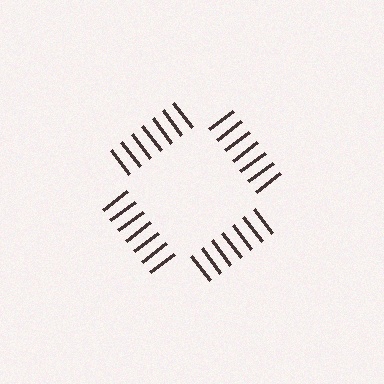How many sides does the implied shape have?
4 sides — the line-ends trace a square.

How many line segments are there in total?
28 — 7 along each of the 4 edges.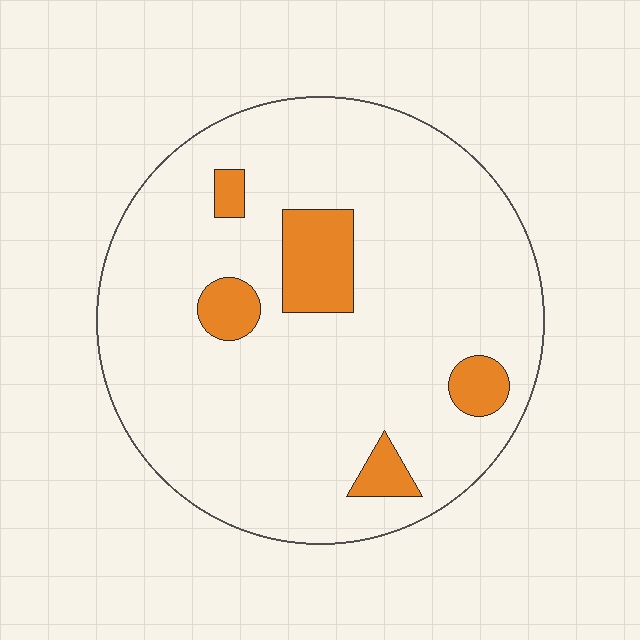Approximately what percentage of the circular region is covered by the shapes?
Approximately 10%.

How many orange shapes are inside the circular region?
5.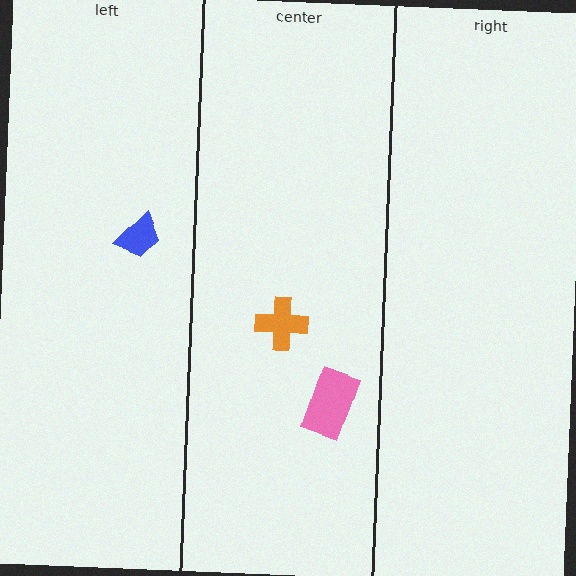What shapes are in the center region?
The orange cross, the pink rectangle.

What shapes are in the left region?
The blue trapezoid.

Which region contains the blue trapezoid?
The left region.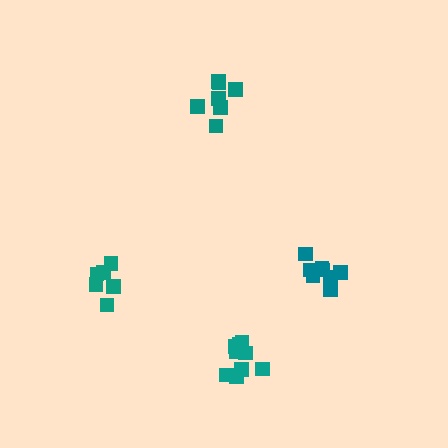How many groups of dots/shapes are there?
There are 4 groups.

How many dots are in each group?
Group 1: 8 dots, Group 2: 8 dots, Group 3: 9 dots, Group 4: 6 dots (31 total).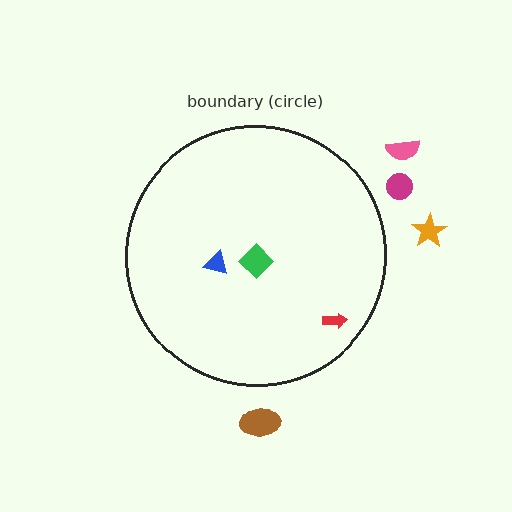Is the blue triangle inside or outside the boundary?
Inside.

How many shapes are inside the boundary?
3 inside, 4 outside.